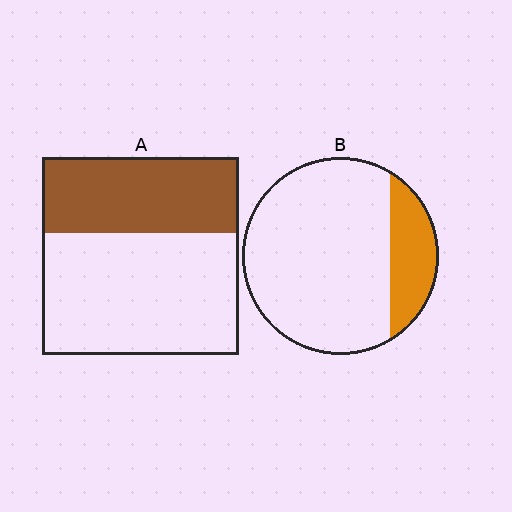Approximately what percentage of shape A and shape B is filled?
A is approximately 40% and B is approximately 20%.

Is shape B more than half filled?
No.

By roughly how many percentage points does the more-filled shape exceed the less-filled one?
By roughly 20 percentage points (A over B).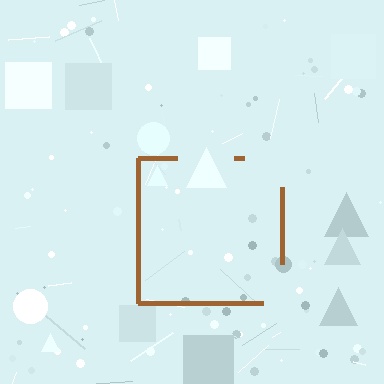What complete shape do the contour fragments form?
The contour fragments form a square.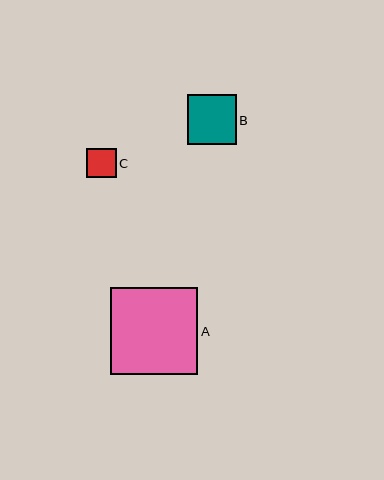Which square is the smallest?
Square C is the smallest with a size of approximately 29 pixels.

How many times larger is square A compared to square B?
Square A is approximately 1.8 times the size of square B.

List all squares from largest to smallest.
From largest to smallest: A, B, C.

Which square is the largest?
Square A is the largest with a size of approximately 87 pixels.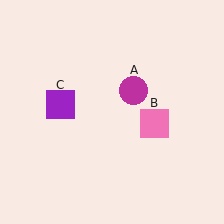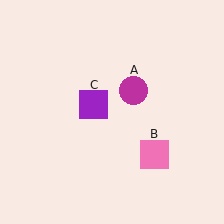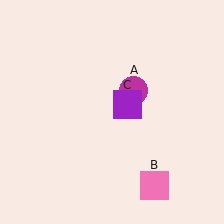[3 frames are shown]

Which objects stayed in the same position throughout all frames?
Magenta circle (object A) remained stationary.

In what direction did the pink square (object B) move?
The pink square (object B) moved down.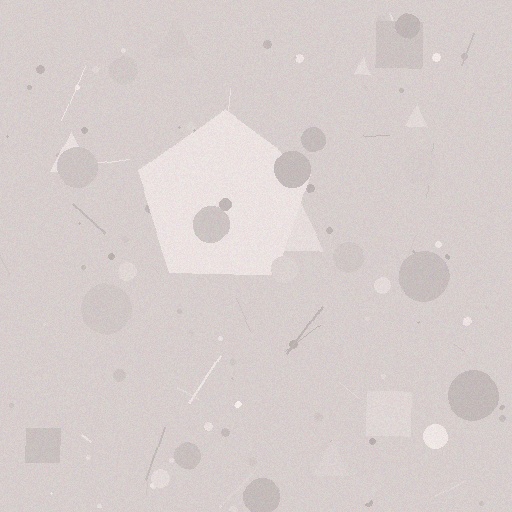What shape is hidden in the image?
A pentagon is hidden in the image.